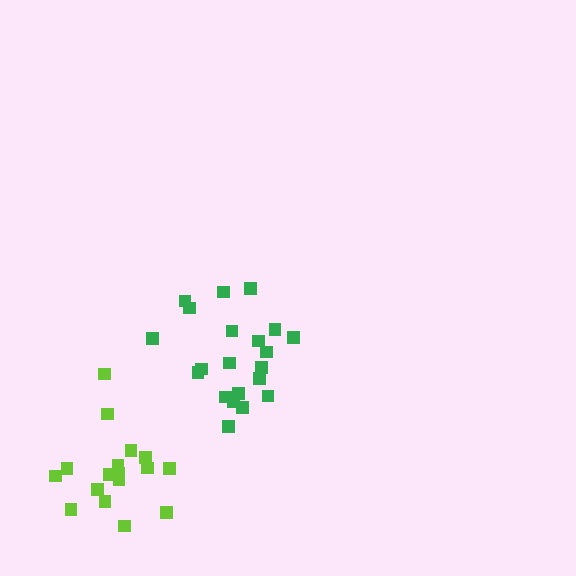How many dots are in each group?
Group 1: 21 dots, Group 2: 17 dots (38 total).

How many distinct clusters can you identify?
There are 2 distinct clusters.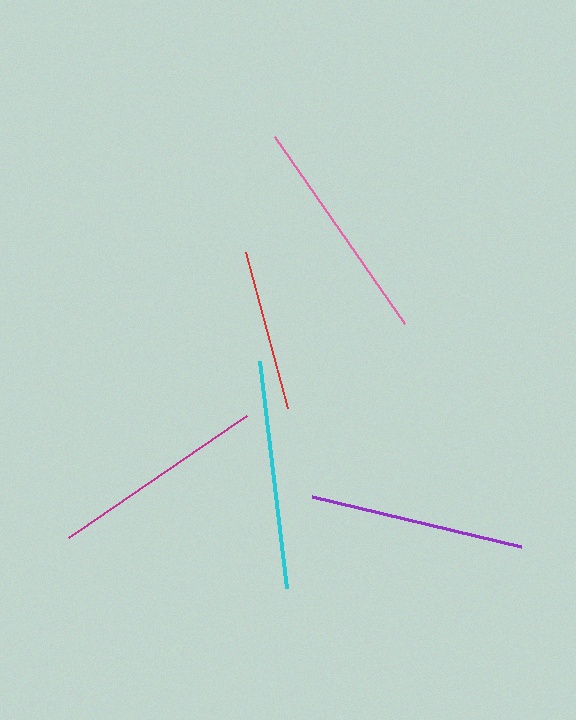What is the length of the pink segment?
The pink segment is approximately 227 pixels long.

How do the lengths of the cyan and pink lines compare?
The cyan and pink lines are approximately the same length.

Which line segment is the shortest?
The red line is the shortest at approximately 161 pixels.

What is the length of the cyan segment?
The cyan segment is approximately 228 pixels long.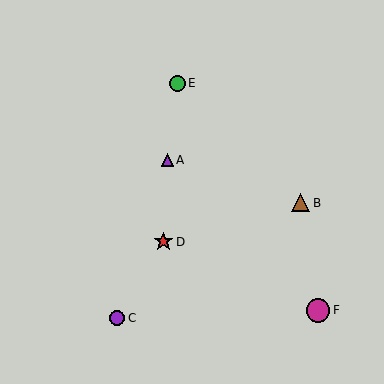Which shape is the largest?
The magenta circle (labeled F) is the largest.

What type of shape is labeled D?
Shape D is a red star.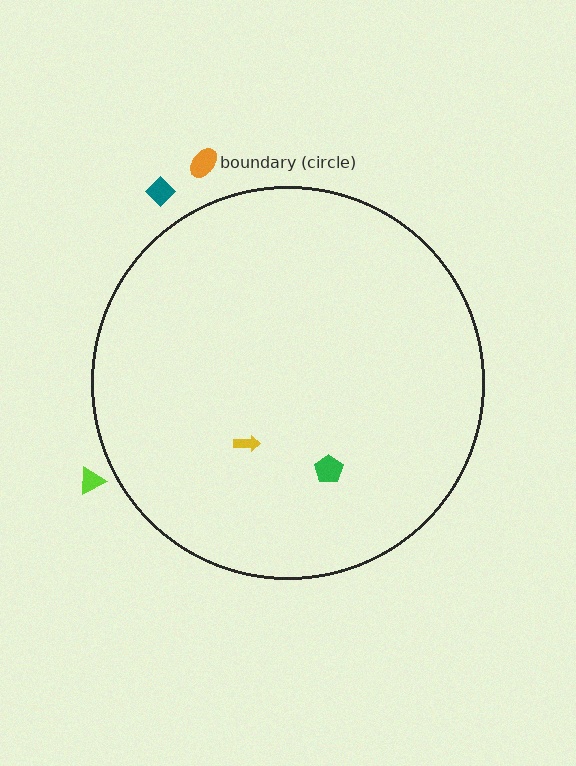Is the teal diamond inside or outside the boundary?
Outside.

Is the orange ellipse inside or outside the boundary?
Outside.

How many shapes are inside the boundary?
2 inside, 3 outside.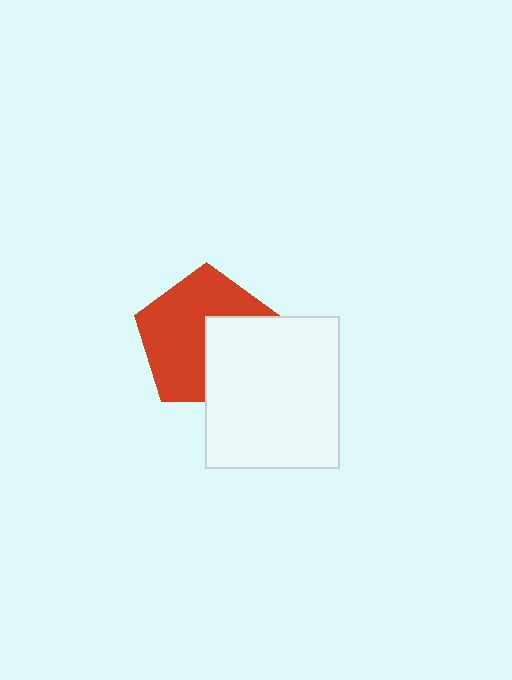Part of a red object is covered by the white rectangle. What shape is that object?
It is a pentagon.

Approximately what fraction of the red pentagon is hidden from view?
Roughly 37% of the red pentagon is hidden behind the white rectangle.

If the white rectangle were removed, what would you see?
You would see the complete red pentagon.